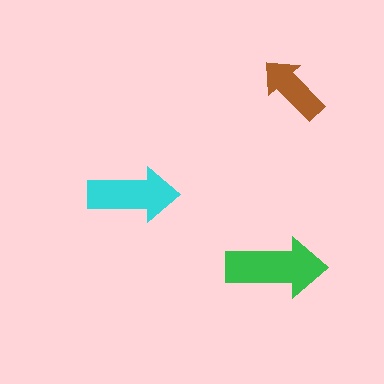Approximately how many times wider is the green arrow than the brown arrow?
About 1.5 times wider.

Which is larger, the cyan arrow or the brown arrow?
The cyan one.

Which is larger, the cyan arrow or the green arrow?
The green one.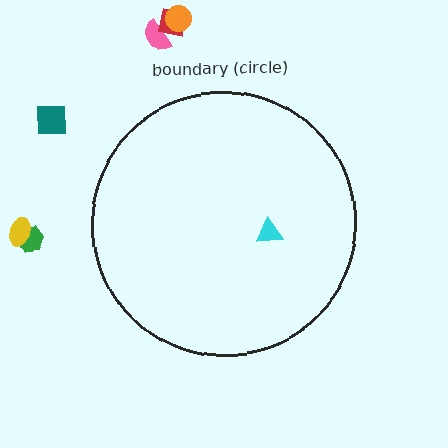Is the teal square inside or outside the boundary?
Outside.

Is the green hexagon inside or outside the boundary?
Outside.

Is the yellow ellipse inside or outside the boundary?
Outside.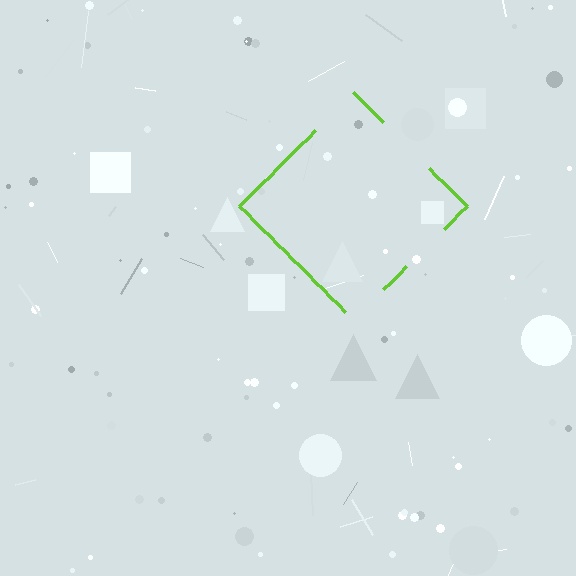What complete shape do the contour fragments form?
The contour fragments form a diamond.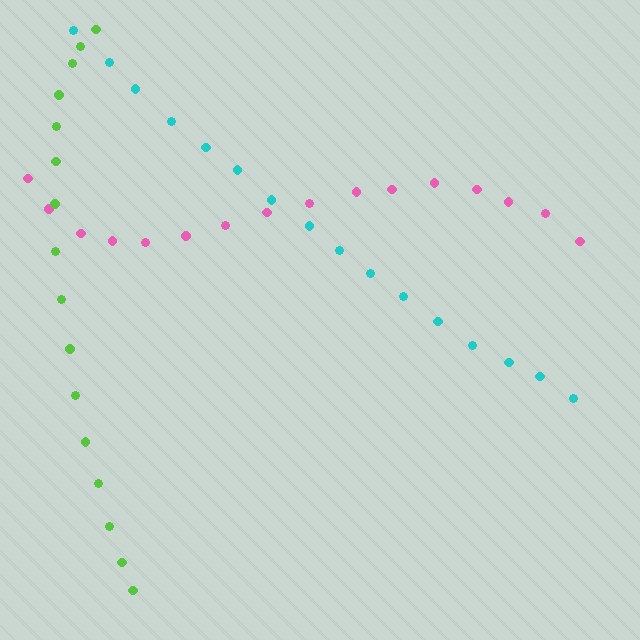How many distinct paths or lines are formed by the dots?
There are 3 distinct paths.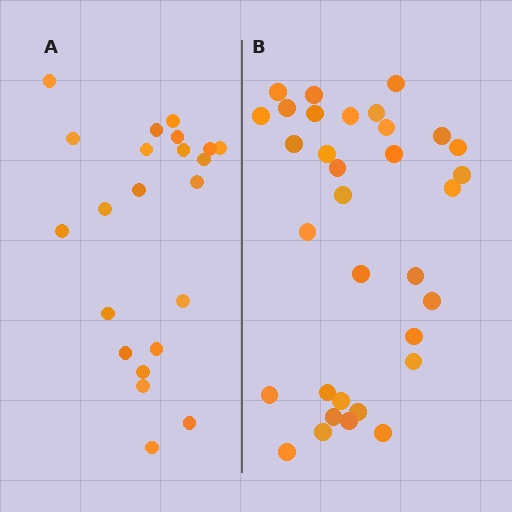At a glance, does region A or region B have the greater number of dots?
Region B (the right region) has more dots.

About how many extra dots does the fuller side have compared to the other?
Region B has roughly 12 or so more dots than region A.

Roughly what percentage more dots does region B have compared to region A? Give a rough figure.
About 50% more.